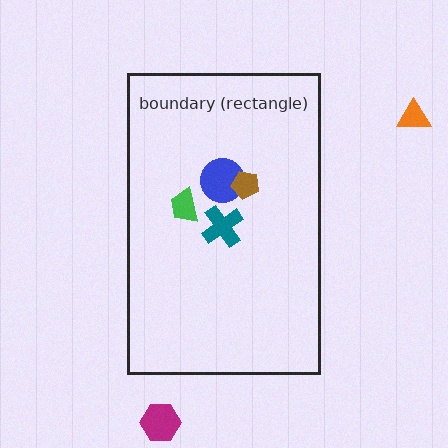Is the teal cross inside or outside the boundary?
Inside.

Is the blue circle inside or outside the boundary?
Inside.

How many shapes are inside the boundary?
4 inside, 2 outside.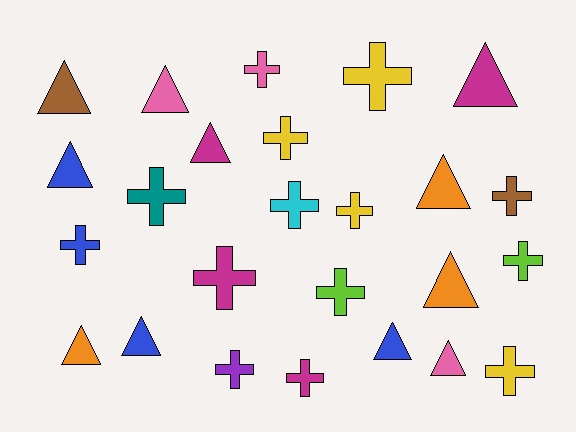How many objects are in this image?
There are 25 objects.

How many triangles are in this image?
There are 11 triangles.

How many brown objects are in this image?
There are 2 brown objects.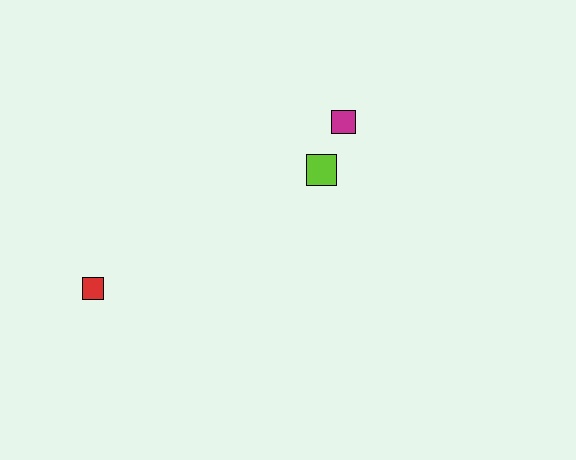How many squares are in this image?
There are 3 squares.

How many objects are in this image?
There are 3 objects.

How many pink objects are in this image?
There are no pink objects.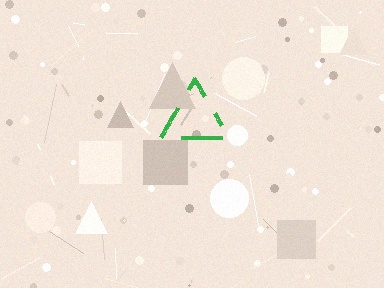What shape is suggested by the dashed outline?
The dashed outline suggests a triangle.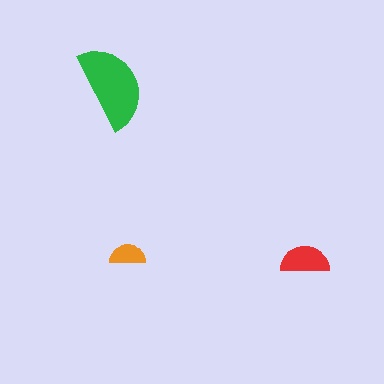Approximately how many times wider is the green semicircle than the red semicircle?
About 1.5 times wider.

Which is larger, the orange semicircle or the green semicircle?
The green one.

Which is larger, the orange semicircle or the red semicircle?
The red one.